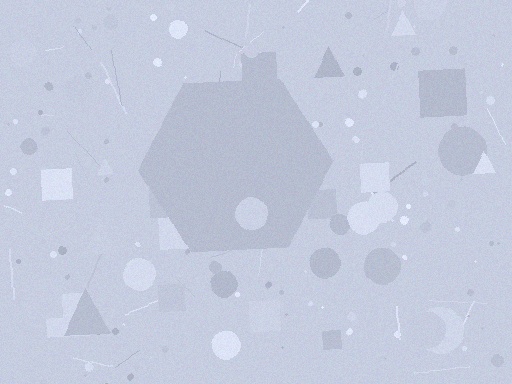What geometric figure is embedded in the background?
A hexagon is embedded in the background.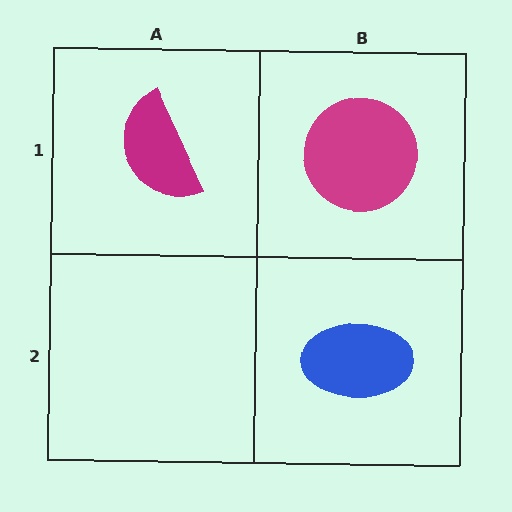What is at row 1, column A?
A magenta semicircle.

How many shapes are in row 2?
1 shape.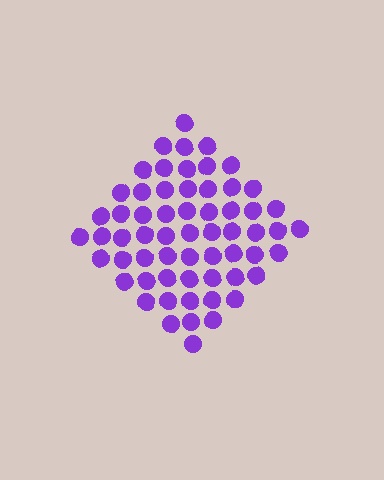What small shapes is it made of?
It is made of small circles.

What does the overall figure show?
The overall figure shows a diamond.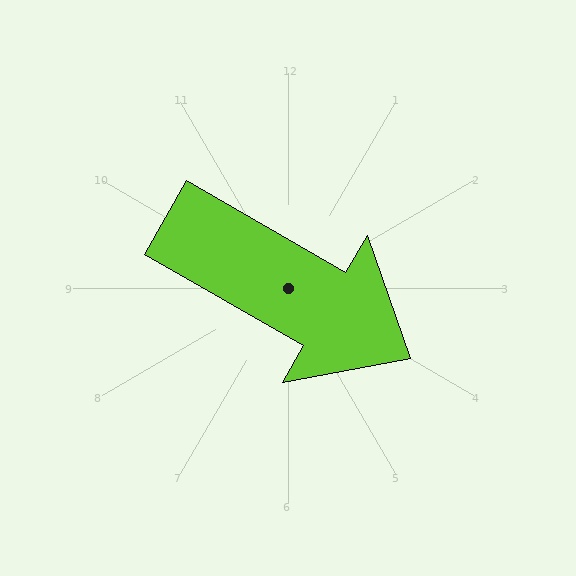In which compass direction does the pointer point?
Southeast.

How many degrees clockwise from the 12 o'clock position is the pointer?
Approximately 120 degrees.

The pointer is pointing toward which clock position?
Roughly 4 o'clock.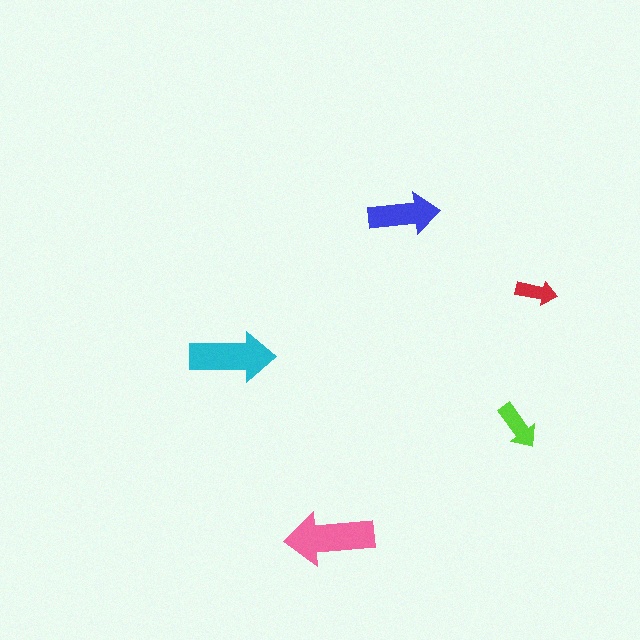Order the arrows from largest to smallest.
the pink one, the cyan one, the blue one, the lime one, the red one.